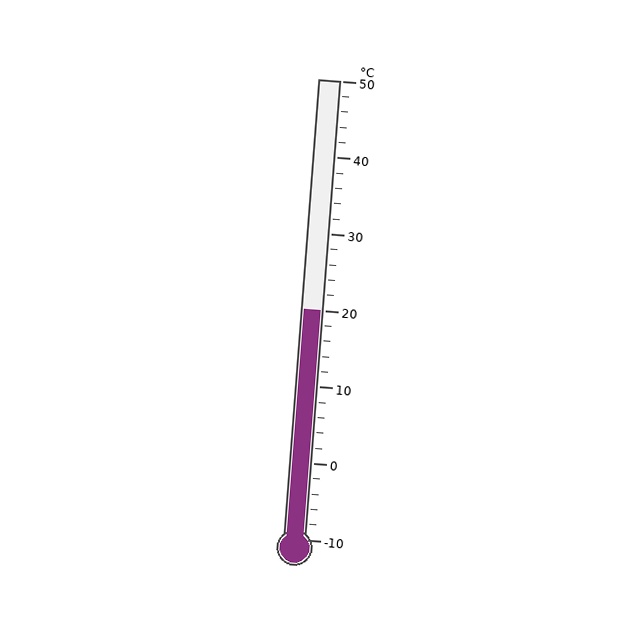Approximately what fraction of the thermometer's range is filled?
The thermometer is filled to approximately 50% of its range.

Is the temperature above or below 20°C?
The temperature is at 20°C.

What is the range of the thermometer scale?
The thermometer scale ranges from -10°C to 50°C.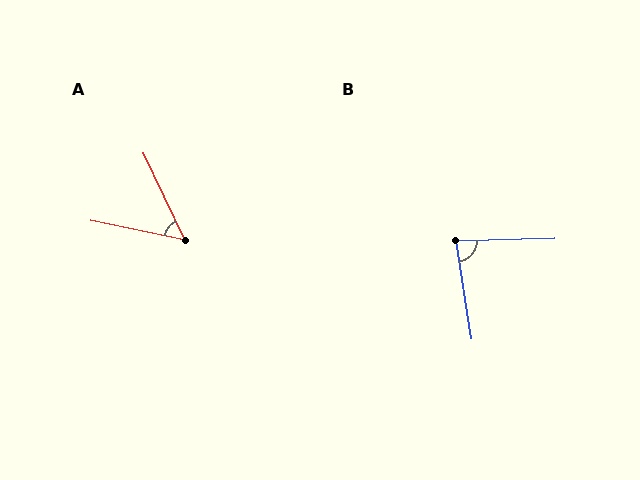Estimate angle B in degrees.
Approximately 83 degrees.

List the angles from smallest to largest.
A (53°), B (83°).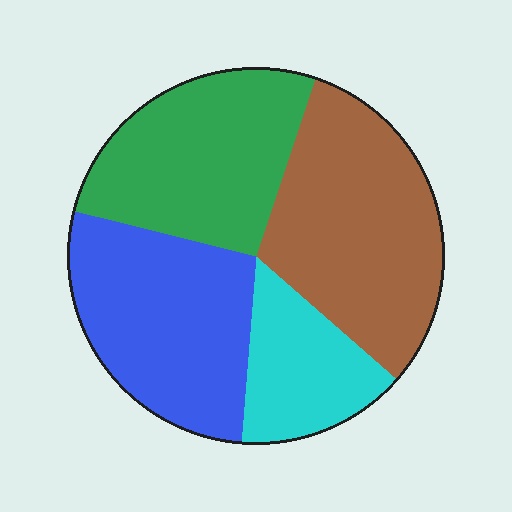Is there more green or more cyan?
Green.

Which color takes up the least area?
Cyan, at roughly 15%.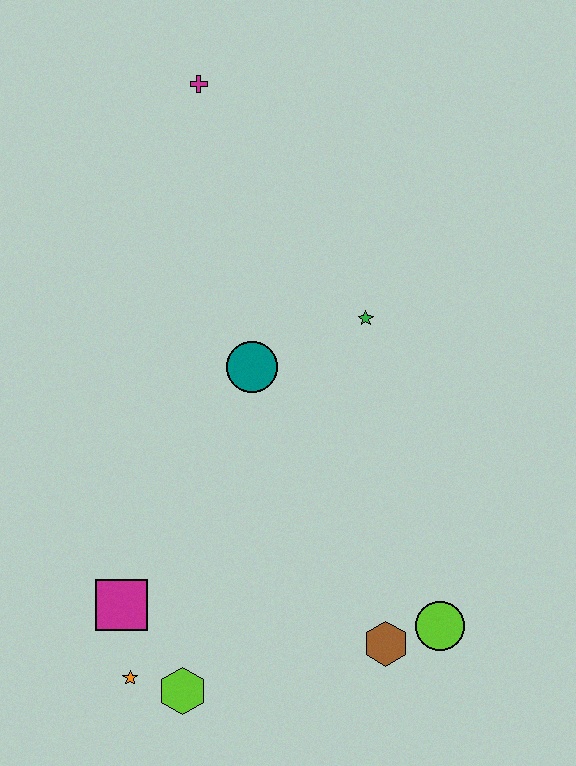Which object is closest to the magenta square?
The orange star is closest to the magenta square.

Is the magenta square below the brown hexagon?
No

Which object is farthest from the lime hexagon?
The magenta cross is farthest from the lime hexagon.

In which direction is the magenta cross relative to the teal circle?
The magenta cross is above the teal circle.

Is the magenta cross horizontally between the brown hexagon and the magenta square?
Yes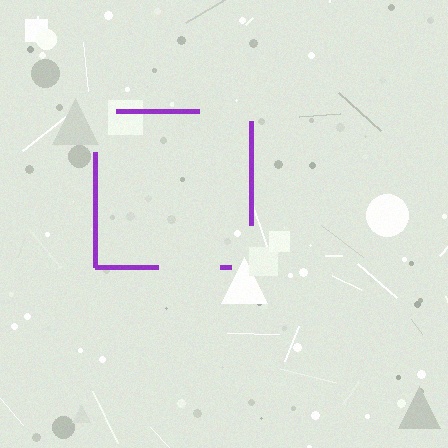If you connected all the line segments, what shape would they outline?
They would outline a square.